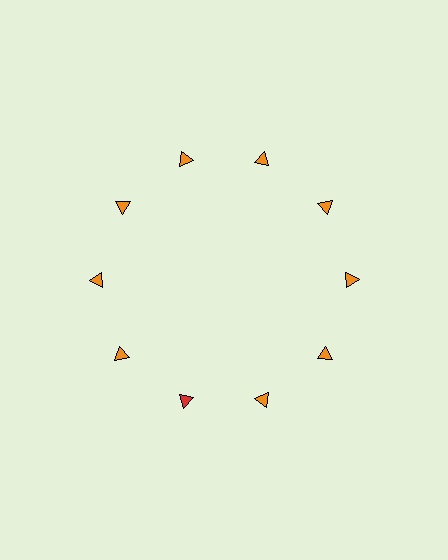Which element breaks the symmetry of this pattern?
The red triangle at roughly the 7 o'clock position breaks the symmetry. All other shapes are orange triangles.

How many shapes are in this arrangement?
There are 10 shapes arranged in a ring pattern.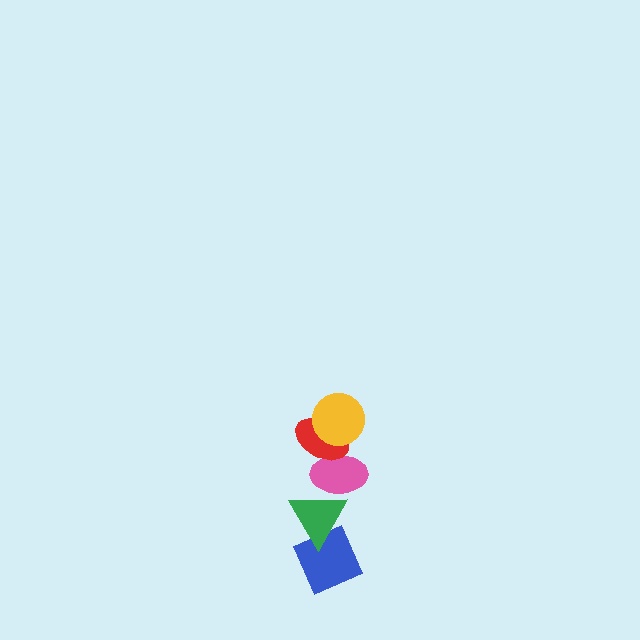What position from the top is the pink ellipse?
The pink ellipse is 3rd from the top.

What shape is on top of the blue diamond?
The green triangle is on top of the blue diamond.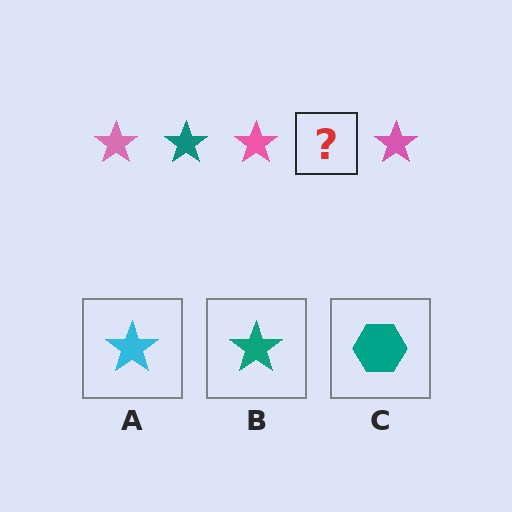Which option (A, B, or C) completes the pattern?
B.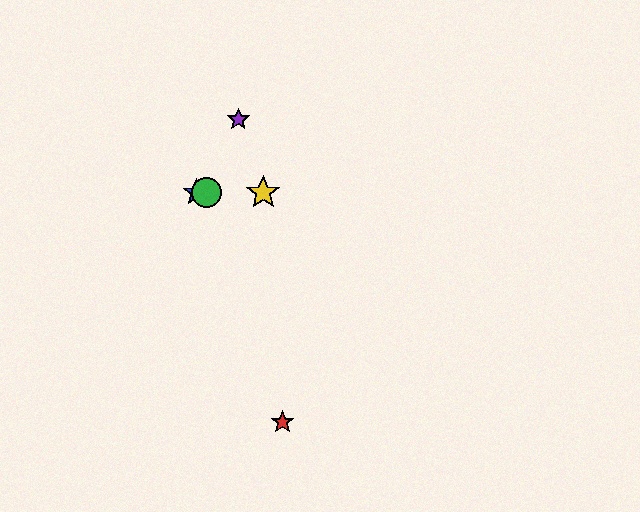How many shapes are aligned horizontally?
3 shapes (the blue star, the green circle, the yellow star) are aligned horizontally.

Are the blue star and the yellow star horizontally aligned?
Yes, both are at y≈193.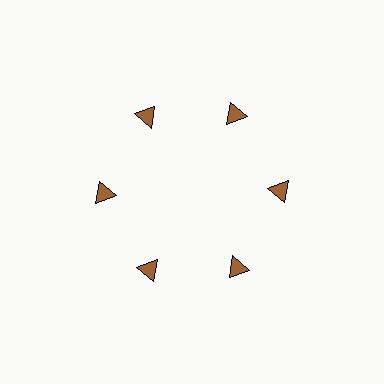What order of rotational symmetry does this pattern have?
This pattern has 6-fold rotational symmetry.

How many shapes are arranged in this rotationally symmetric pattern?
There are 6 shapes, arranged in 6 groups of 1.